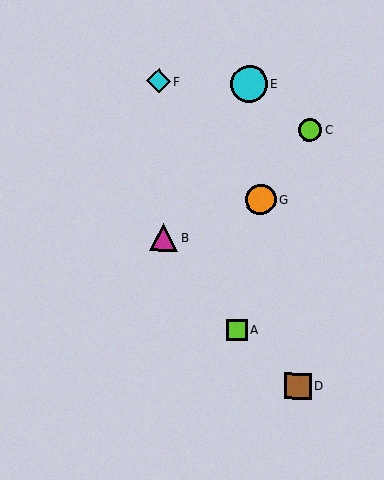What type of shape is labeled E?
Shape E is a cyan circle.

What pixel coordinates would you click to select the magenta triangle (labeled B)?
Click at (164, 237) to select the magenta triangle B.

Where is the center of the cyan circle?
The center of the cyan circle is at (249, 84).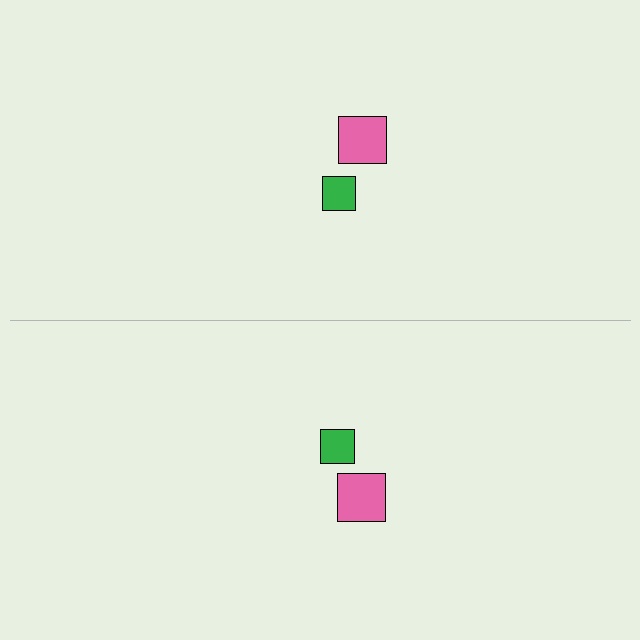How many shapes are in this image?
There are 4 shapes in this image.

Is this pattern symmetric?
Yes, this pattern has bilateral (reflection) symmetry.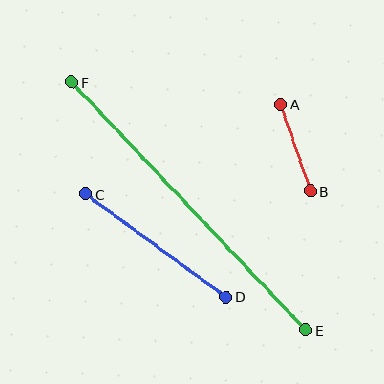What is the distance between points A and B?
The distance is approximately 92 pixels.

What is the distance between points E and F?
The distance is approximately 341 pixels.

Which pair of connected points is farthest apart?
Points E and F are farthest apart.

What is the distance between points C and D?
The distance is approximately 174 pixels.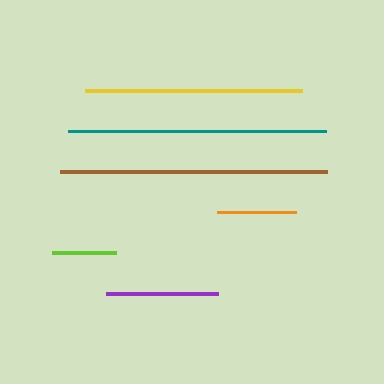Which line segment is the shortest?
The lime line is the shortest at approximately 64 pixels.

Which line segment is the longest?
The brown line is the longest at approximately 267 pixels.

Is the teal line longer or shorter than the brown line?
The brown line is longer than the teal line.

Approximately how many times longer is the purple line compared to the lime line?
The purple line is approximately 1.7 times the length of the lime line.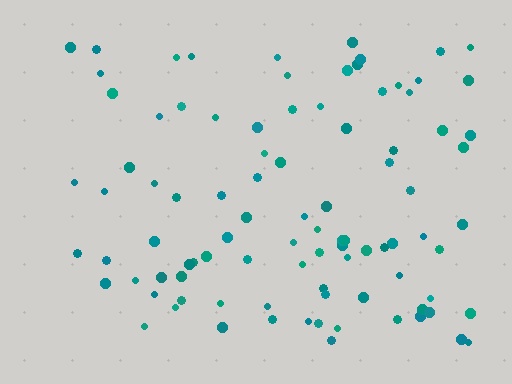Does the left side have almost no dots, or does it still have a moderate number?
Still a moderate number, just noticeably fewer than the right.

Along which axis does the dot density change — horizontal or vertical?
Horizontal.